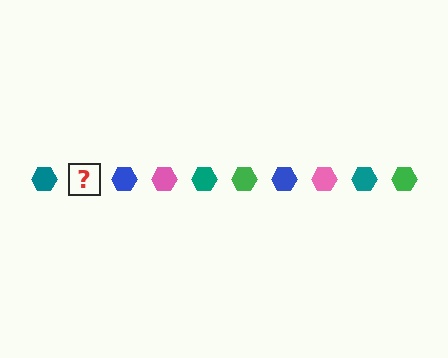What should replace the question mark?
The question mark should be replaced with a green hexagon.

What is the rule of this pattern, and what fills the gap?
The rule is that the pattern cycles through teal, green, blue, pink hexagons. The gap should be filled with a green hexagon.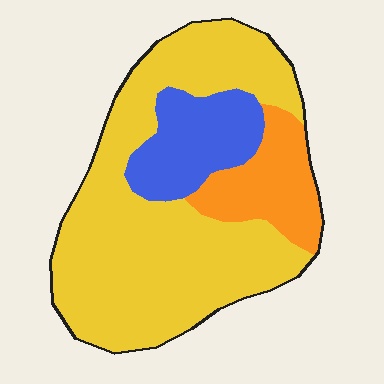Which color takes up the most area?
Yellow, at roughly 65%.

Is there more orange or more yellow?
Yellow.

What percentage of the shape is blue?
Blue takes up about one sixth (1/6) of the shape.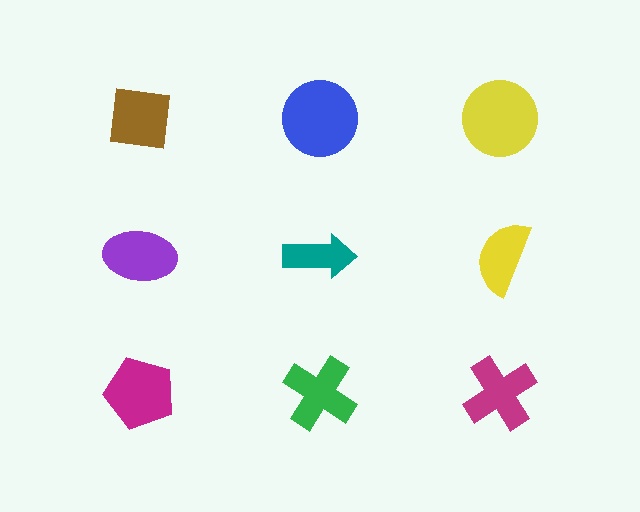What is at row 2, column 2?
A teal arrow.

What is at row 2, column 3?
A yellow semicircle.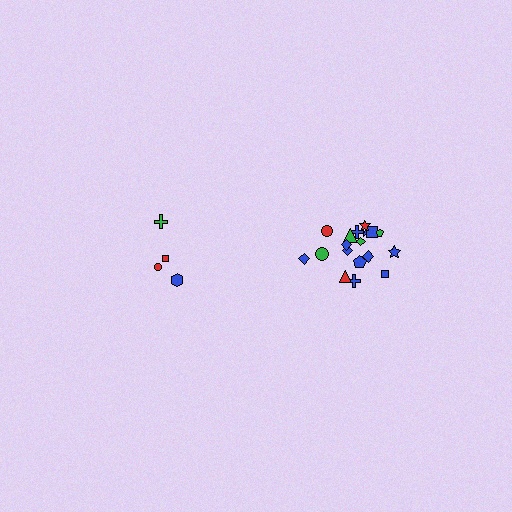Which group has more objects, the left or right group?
The right group.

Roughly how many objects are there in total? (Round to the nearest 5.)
Roughly 25 objects in total.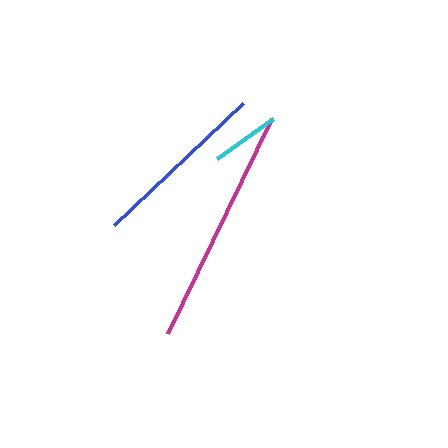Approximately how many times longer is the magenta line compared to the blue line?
The magenta line is approximately 1.3 times the length of the blue line.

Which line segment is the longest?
The magenta line is the longest at approximately 239 pixels.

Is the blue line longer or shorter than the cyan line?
The blue line is longer than the cyan line.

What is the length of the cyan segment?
The cyan segment is approximately 69 pixels long.